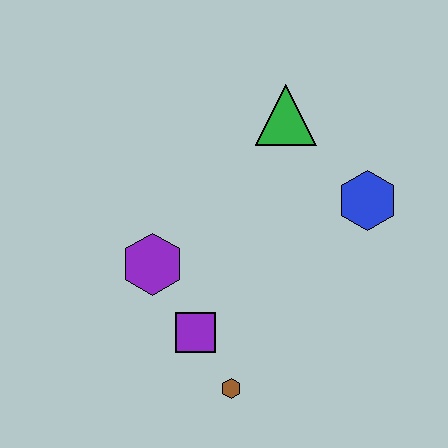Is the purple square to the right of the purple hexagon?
Yes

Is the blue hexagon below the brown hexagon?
No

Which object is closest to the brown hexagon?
The purple square is closest to the brown hexagon.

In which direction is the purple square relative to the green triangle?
The purple square is below the green triangle.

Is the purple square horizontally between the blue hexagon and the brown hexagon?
No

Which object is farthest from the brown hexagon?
The green triangle is farthest from the brown hexagon.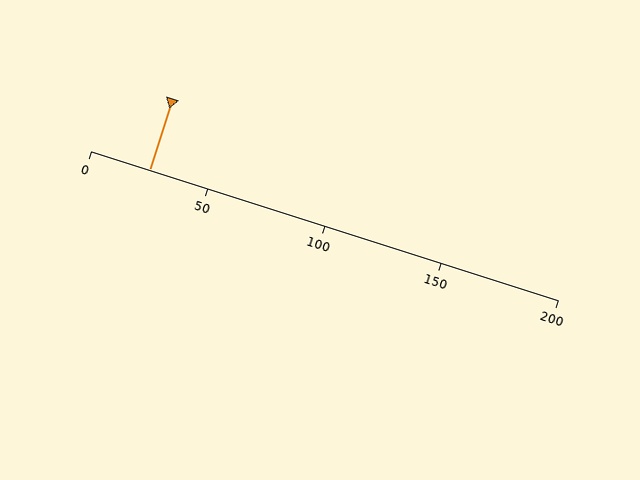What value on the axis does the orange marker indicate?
The marker indicates approximately 25.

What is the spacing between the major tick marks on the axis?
The major ticks are spaced 50 apart.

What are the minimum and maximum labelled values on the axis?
The axis runs from 0 to 200.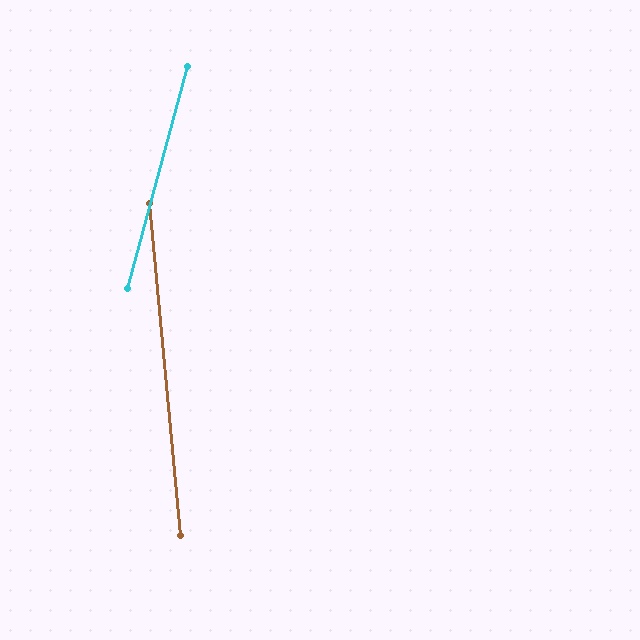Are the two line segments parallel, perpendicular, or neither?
Neither parallel nor perpendicular — they differ by about 20°.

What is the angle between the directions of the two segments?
Approximately 20 degrees.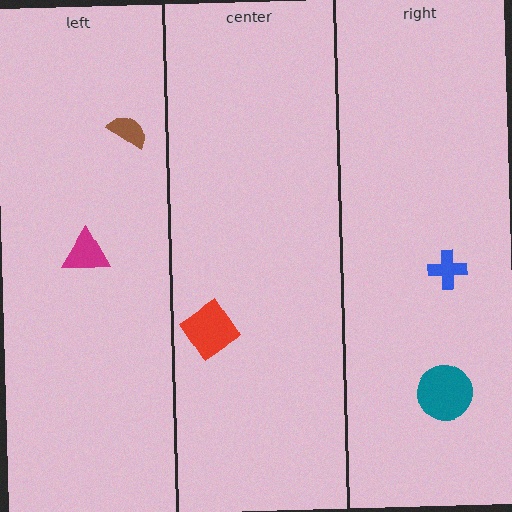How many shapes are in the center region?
1.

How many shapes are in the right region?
2.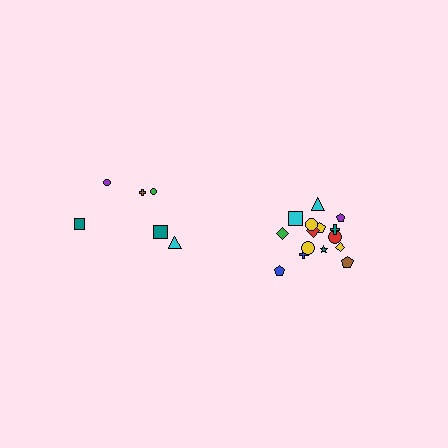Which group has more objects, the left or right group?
The right group.